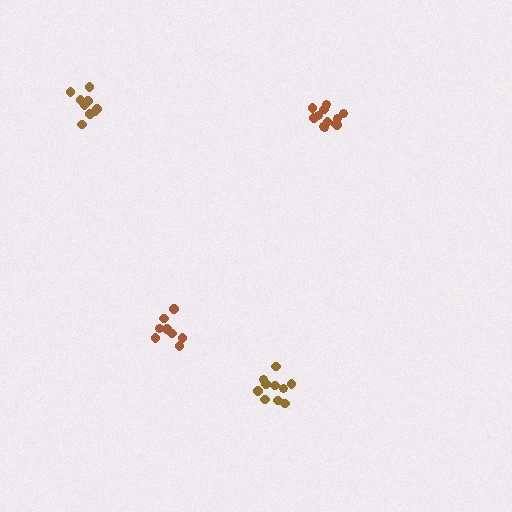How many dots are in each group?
Group 1: 8 dots, Group 2: 9 dots, Group 3: 12 dots, Group 4: 10 dots (39 total).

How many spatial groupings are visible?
There are 4 spatial groupings.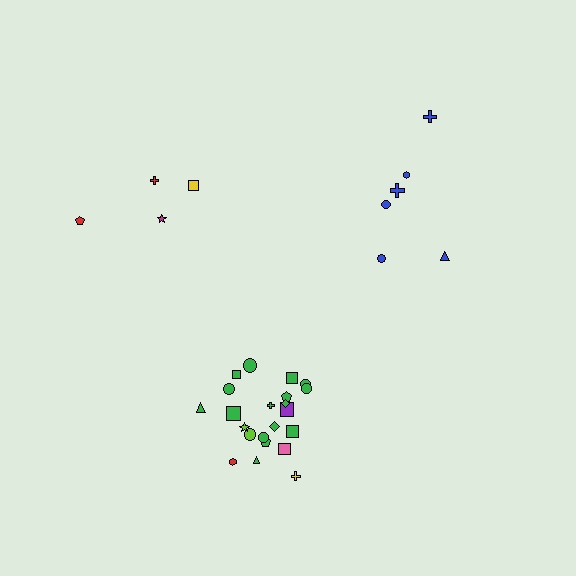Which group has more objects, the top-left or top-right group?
The top-right group.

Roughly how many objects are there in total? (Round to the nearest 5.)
Roughly 30 objects in total.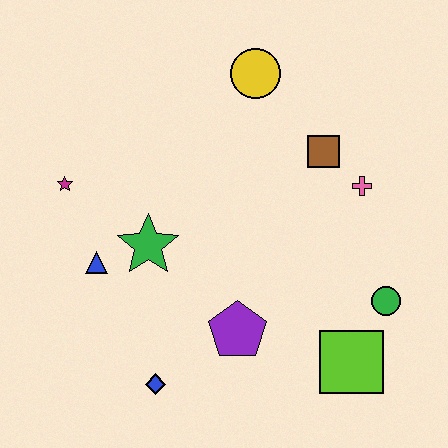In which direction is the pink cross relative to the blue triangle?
The pink cross is to the right of the blue triangle.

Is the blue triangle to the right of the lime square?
No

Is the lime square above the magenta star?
No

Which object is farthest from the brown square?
The blue diamond is farthest from the brown square.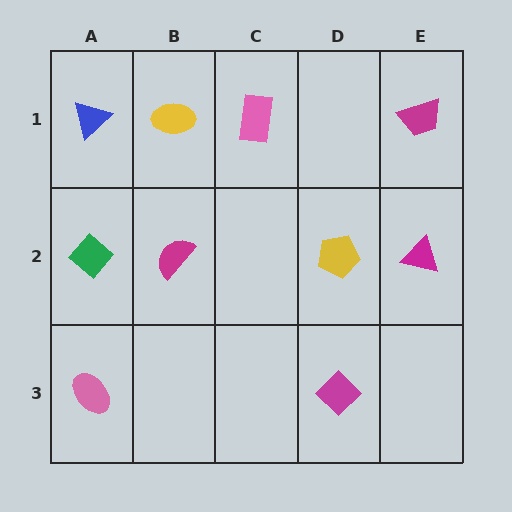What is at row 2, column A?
A green diamond.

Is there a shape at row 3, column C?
No, that cell is empty.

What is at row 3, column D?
A magenta diamond.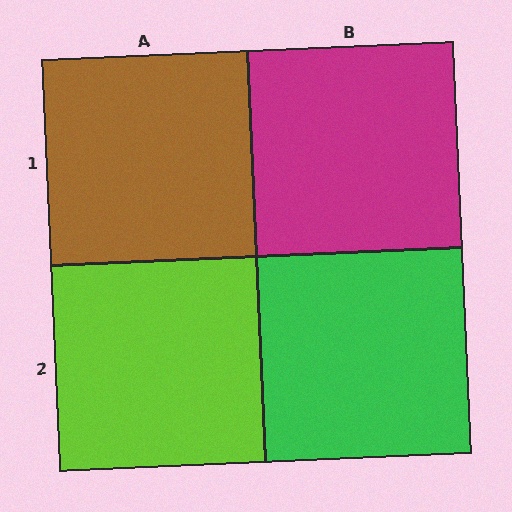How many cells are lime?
1 cell is lime.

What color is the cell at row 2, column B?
Green.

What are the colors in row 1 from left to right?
Brown, magenta.